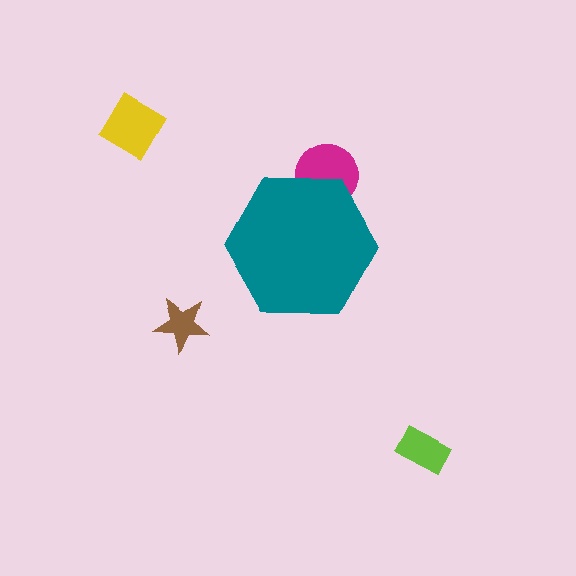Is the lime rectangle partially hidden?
No, the lime rectangle is fully visible.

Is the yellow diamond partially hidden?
No, the yellow diamond is fully visible.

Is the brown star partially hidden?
No, the brown star is fully visible.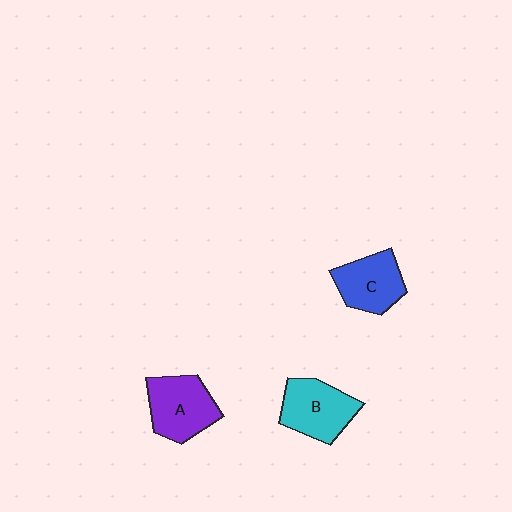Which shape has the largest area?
Shape A (purple).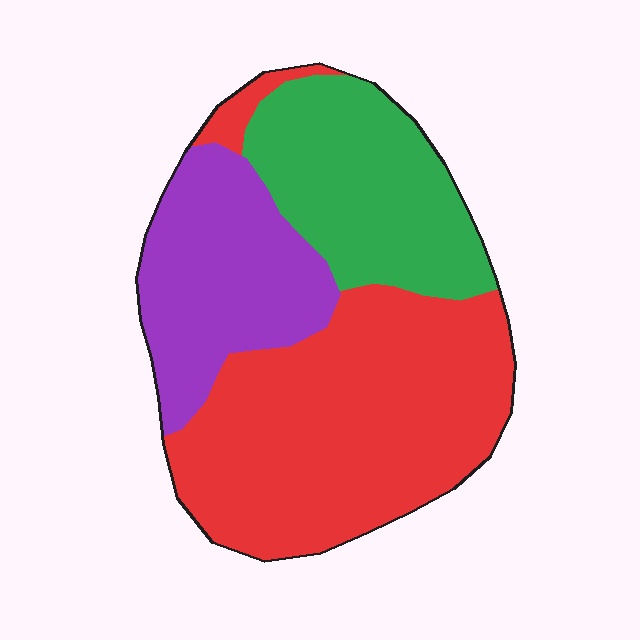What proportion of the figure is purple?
Purple takes up less than a quarter of the figure.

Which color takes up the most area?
Red, at roughly 50%.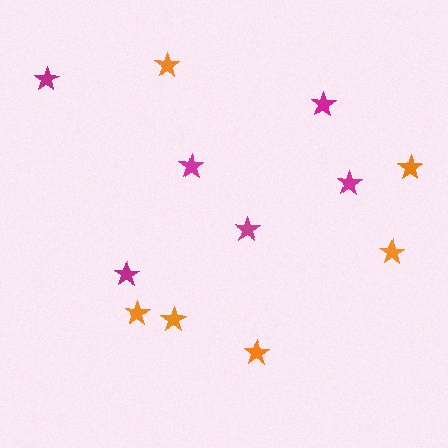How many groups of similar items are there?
There are 2 groups: one group of magenta stars (6) and one group of orange stars (6).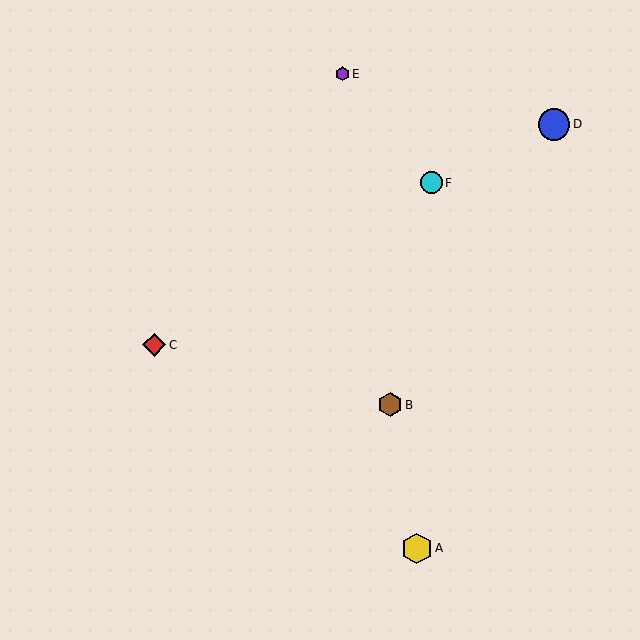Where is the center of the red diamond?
The center of the red diamond is at (154, 345).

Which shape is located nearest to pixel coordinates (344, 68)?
The purple hexagon (labeled E) at (342, 74) is nearest to that location.